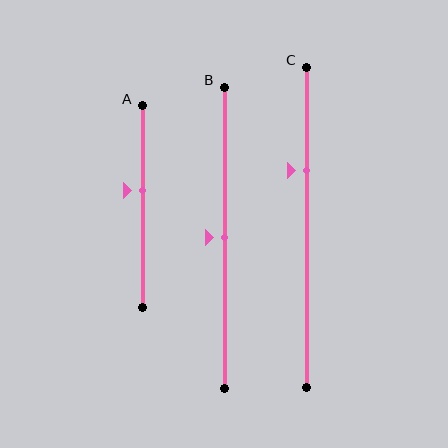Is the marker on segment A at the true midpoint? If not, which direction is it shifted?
No, the marker on segment A is shifted upward by about 8% of the segment length.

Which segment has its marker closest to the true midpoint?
Segment B has its marker closest to the true midpoint.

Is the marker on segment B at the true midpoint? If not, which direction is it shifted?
Yes, the marker on segment B is at the true midpoint.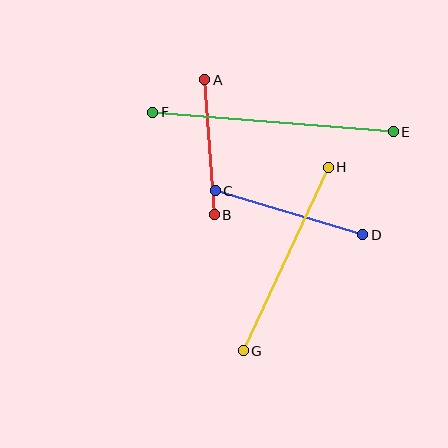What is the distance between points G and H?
The distance is approximately 202 pixels.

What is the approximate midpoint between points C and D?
The midpoint is at approximately (289, 213) pixels.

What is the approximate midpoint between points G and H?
The midpoint is at approximately (286, 259) pixels.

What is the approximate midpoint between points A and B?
The midpoint is at approximately (210, 147) pixels.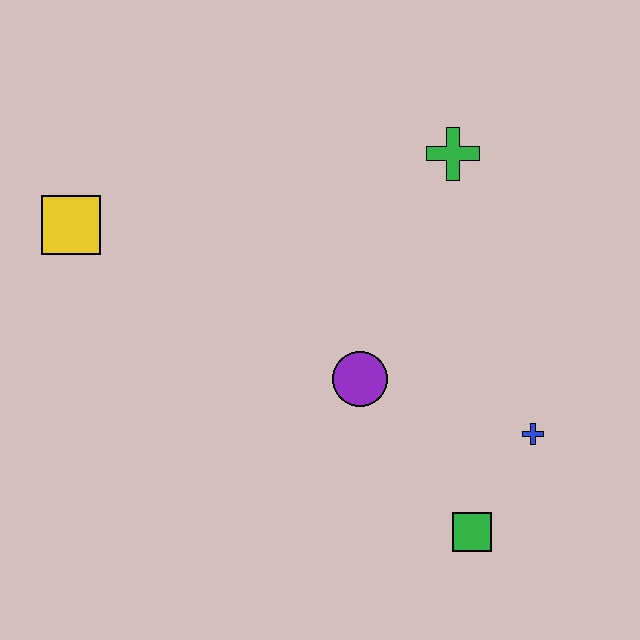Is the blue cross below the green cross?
Yes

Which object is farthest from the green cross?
The yellow square is farthest from the green cross.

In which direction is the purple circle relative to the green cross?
The purple circle is below the green cross.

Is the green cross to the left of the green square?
Yes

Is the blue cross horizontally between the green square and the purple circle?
No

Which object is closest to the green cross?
The purple circle is closest to the green cross.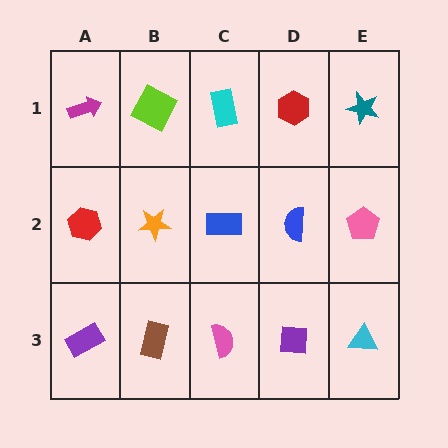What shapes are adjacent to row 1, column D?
A blue semicircle (row 2, column D), a cyan rectangle (row 1, column C), a teal star (row 1, column E).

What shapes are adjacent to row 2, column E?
A teal star (row 1, column E), a cyan triangle (row 3, column E), a blue semicircle (row 2, column D).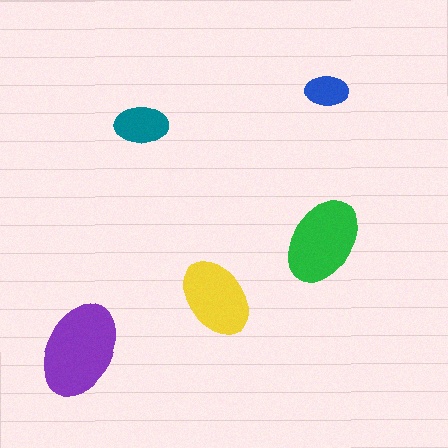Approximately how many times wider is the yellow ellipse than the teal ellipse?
About 1.5 times wider.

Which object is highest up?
The blue ellipse is topmost.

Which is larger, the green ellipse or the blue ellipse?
The green one.